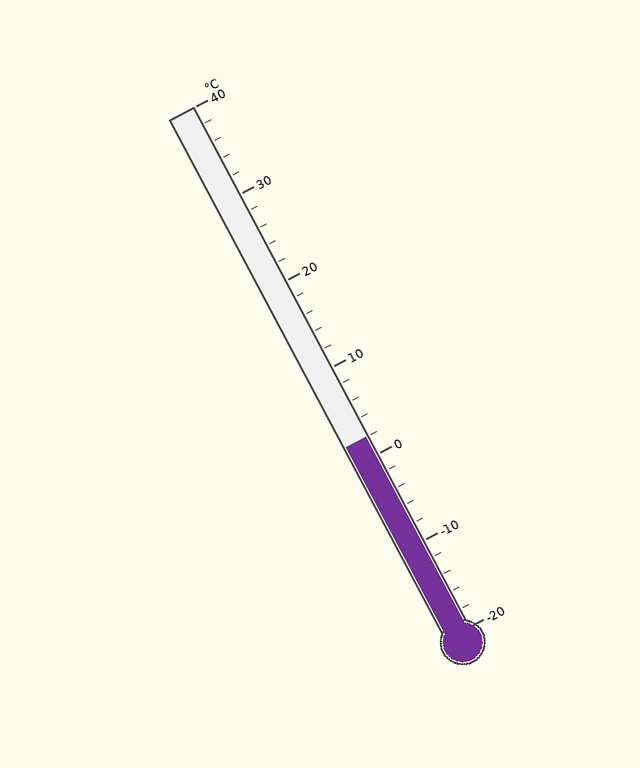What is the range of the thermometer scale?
The thermometer scale ranges from -20°C to 40°C.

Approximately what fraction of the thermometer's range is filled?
The thermometer is filled to approximately 35% of its range.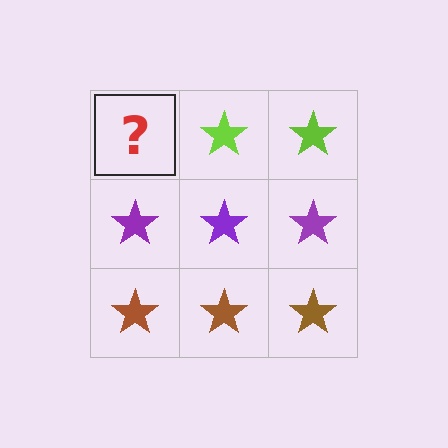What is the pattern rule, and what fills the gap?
The rule is that each row has a consistent color. The gap should be filled with a lime star.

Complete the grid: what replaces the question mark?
The question mark should be replaced with a lime star.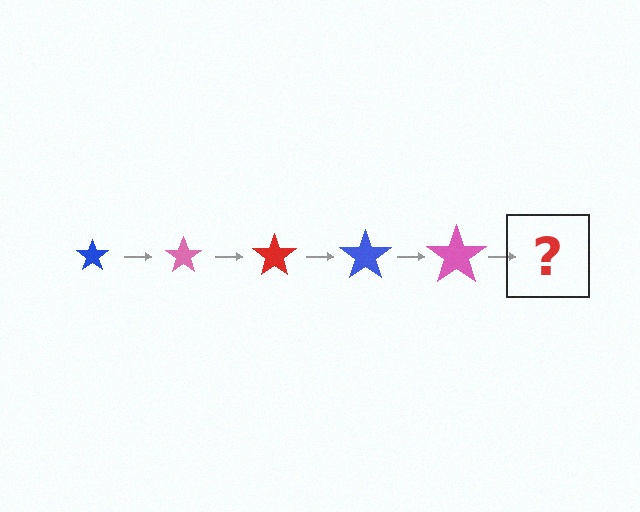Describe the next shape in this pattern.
It should be a red star, larger than the previous one.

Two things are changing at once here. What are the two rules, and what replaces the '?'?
The two rules are that the star grows larger each step and the color cycles through blue, pink, and red. The '?' should be a red star, larger than the previous one.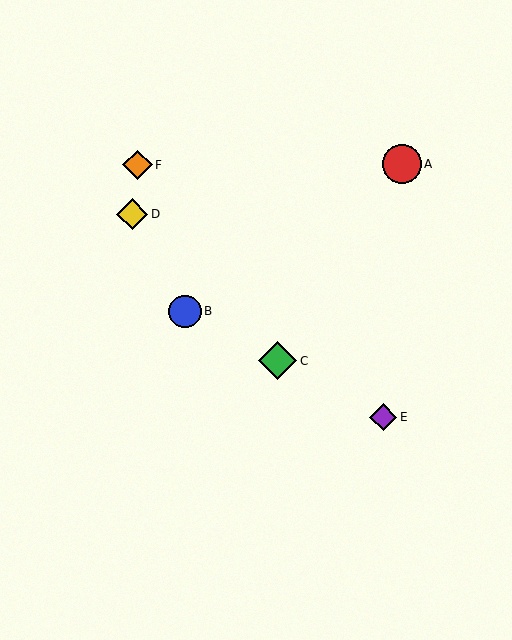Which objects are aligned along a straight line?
Objects B, C, E are aligned along a straight line.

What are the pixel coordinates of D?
Object D is at (132, 214).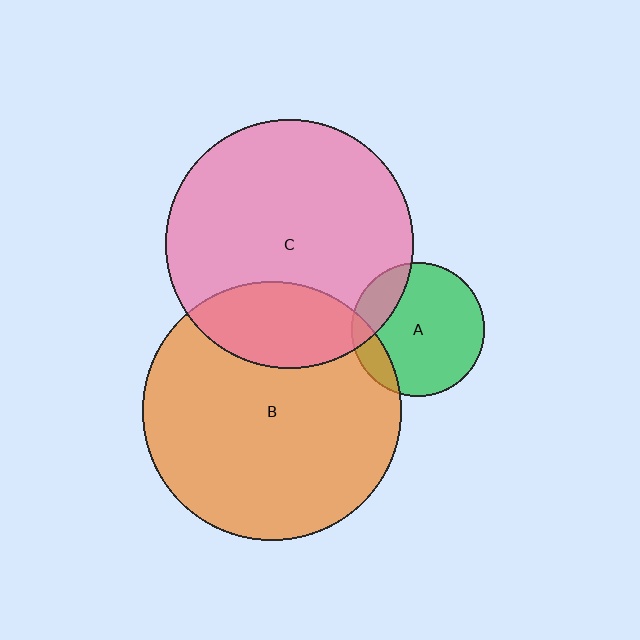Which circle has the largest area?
Circle B (orange).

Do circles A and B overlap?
Yes.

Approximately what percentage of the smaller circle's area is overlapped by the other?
Approximately 15%.